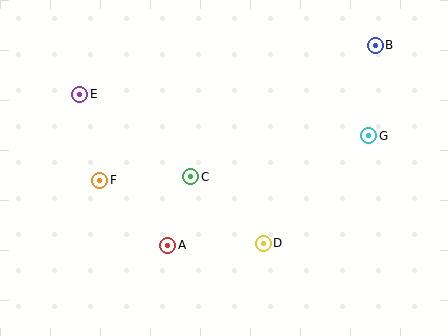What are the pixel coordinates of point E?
Point E is at (80, 94).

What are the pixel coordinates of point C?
Point C is at (191, 177).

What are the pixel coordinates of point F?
Point F is at (100, 180).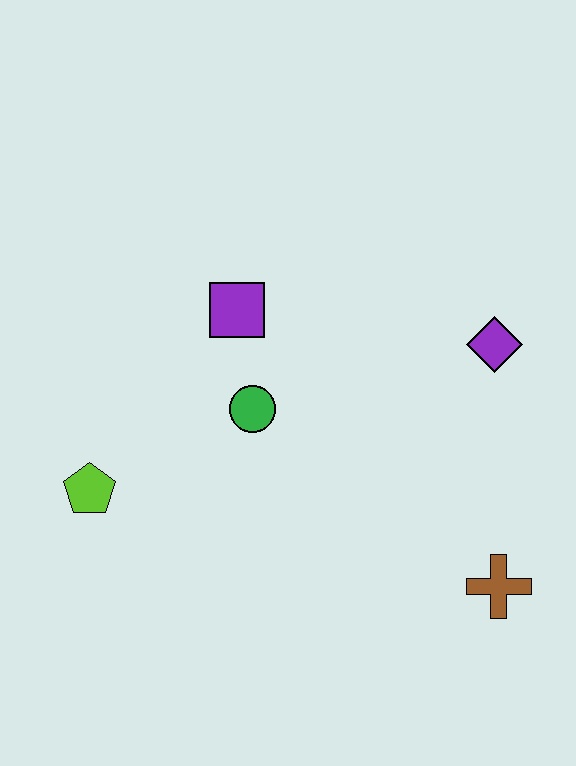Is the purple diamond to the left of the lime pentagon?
No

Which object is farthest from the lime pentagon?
The purple diamond is farthest from the lime pentagon.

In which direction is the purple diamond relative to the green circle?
The purple diamond is to the right of the green circle.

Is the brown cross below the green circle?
Yes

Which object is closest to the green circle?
The purple square is closest to the green circle.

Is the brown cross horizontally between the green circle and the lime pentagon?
No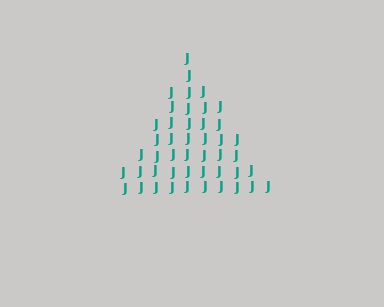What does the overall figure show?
The overall figure shows a triangle.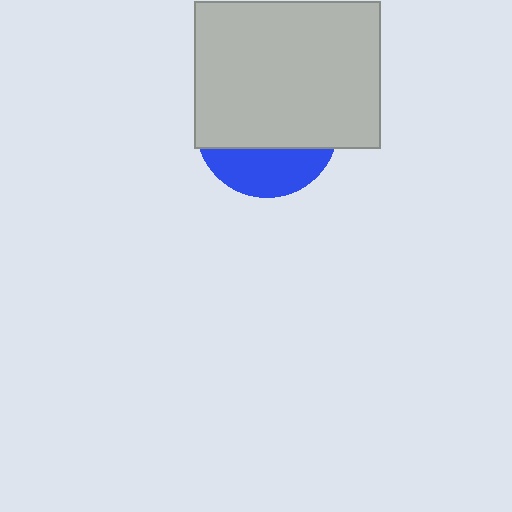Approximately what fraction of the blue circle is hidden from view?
Roughly 70% of the blue circle is hidden behind the light gray rectangle.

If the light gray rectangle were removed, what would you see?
You would see the complete blue circle.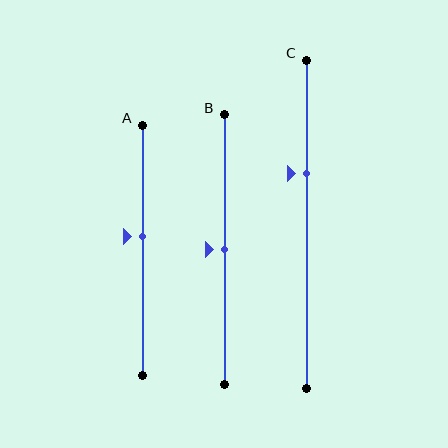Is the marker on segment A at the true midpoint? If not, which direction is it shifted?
No, the marker on segment A is shifted upward by about 6% of the segment length.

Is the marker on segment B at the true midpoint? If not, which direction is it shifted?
Yes, the marker on segment B is at the true midpoint.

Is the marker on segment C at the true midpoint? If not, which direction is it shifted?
No, the marker on segment C is shifted upward by about 15% of the segment length.